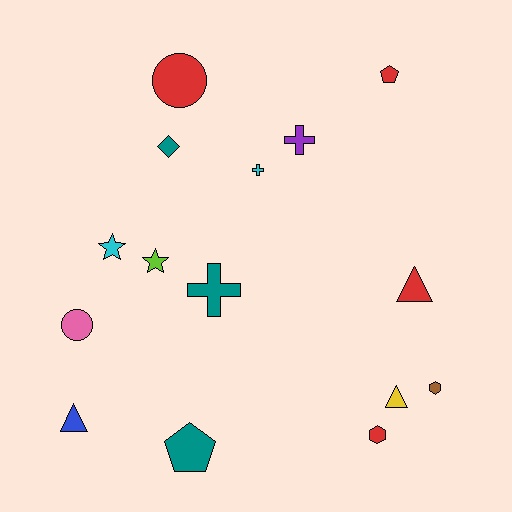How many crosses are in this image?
There are 3 crosses.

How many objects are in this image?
There are 15 objects.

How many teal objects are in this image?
There are 3 teal objects.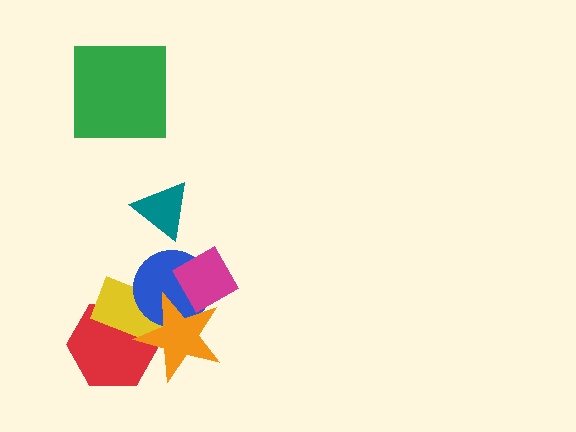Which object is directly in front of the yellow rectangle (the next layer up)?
The blue circle is directly in front of the yellow rectangle.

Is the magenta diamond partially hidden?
No, no other shape covers it.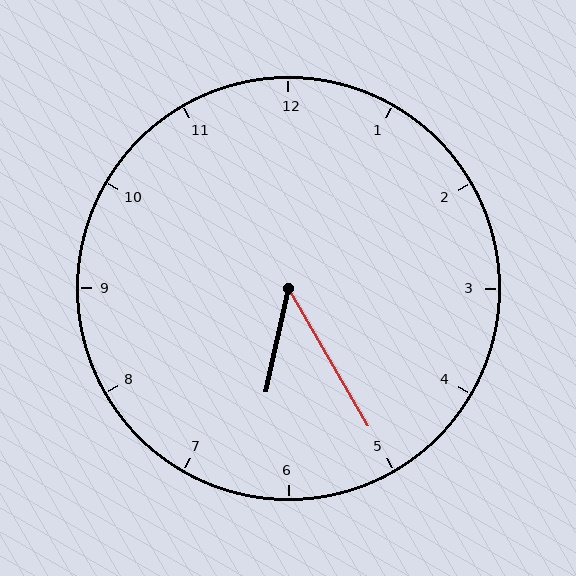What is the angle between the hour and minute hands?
Approximately 42 degrees.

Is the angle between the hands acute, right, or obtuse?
It is acute.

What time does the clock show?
6:25.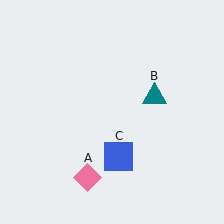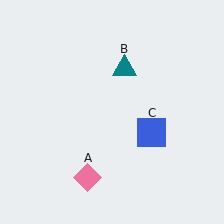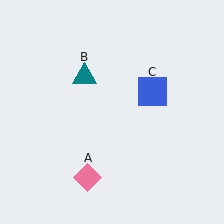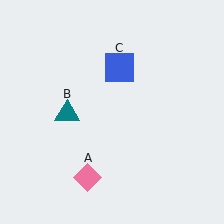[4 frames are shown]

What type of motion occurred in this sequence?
The teal triangle (object B), blue square (object C) rotated counterclockwise around the center of the scene.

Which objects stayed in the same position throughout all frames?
Pink diamond (object A) remained stationary.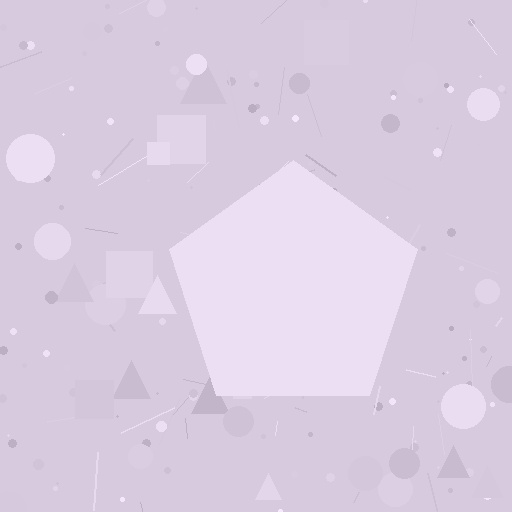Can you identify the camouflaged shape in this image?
The camouflaged shape is a pentagon.